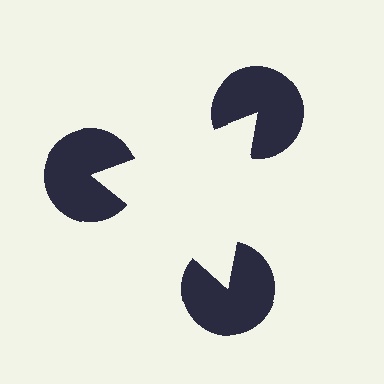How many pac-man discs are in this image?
There are 3 — one at each vertex of the illusory triangle.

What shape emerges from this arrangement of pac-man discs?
An illusory triangle — its edges are inferred from the aligned wedge cuts in the pac-man discs, not physically drawn.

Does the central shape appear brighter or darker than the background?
It typically appears slightly brighter than the background, even though no actual brightness change is drawn.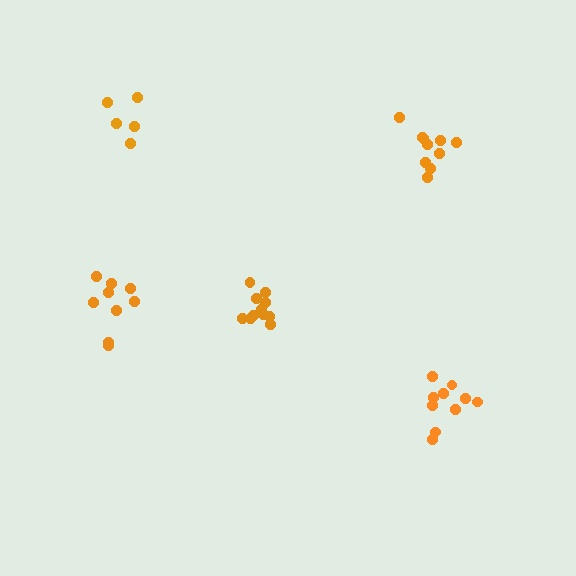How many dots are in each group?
Group 1: 10 dots, Group 2: 5 dots, Group 3: 11 dots, Group 4: 10 dots, Group 5: 9 dots (45 total).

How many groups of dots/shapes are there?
There are 5 groups.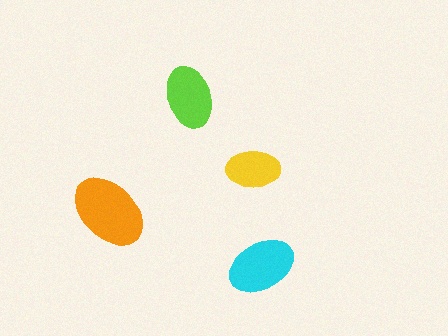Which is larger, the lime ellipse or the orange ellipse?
The orange one.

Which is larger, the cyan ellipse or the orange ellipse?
The orange one.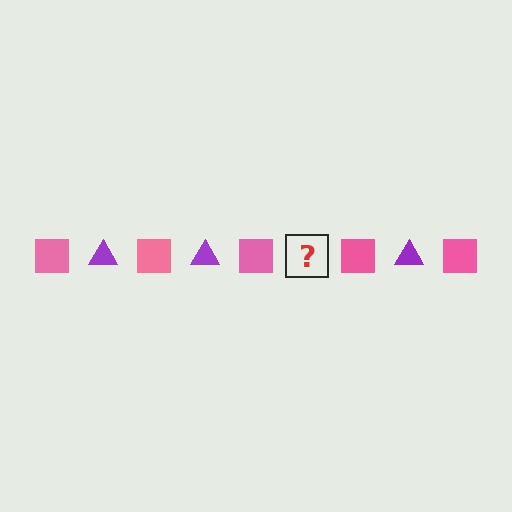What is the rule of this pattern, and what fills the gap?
The rule is that the pattern alternates between pink square and purple triangle. The gap should be filled with a purple triangle.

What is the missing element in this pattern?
The missing element is a purple triangle.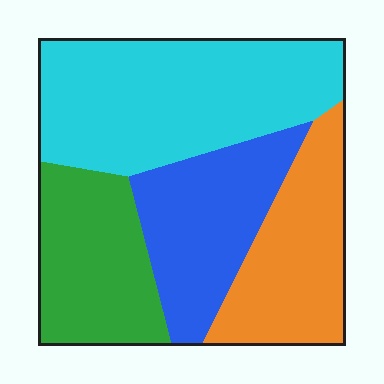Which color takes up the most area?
Cyan, at roughly 35%.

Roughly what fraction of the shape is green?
Green covers 21% of the shape.